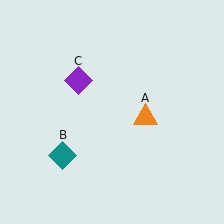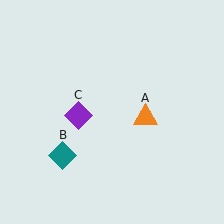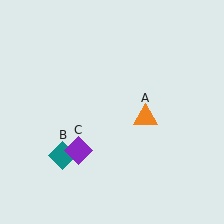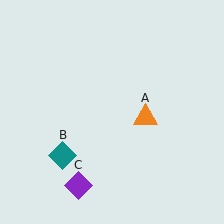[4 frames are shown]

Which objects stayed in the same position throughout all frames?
Orange triangle (object A) and teal diamond (object B) remained stationary.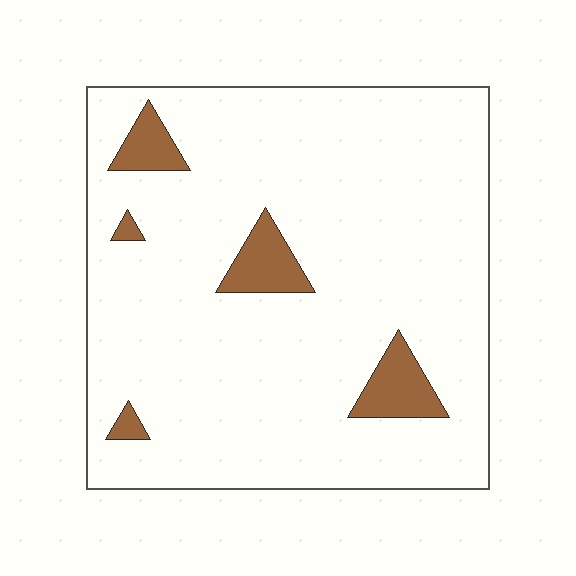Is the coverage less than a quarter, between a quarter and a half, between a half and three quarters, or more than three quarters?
Less than a quarter.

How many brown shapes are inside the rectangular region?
5.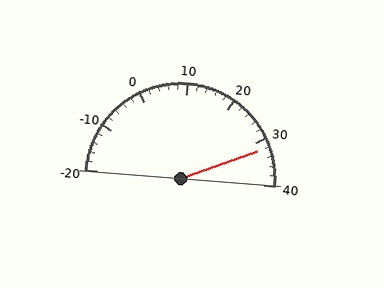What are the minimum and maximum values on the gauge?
The gauge ranges from -20 to 40.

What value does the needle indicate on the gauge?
The needle indicates approximately 32.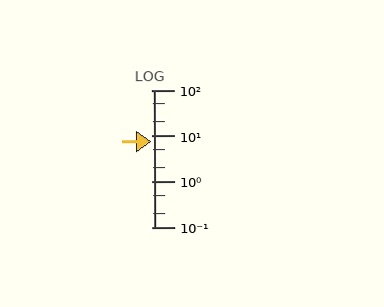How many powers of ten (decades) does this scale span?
The scale spans 3 decades, from 0.1 to 100.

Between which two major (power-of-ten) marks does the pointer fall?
The pointer is between 1 and 10.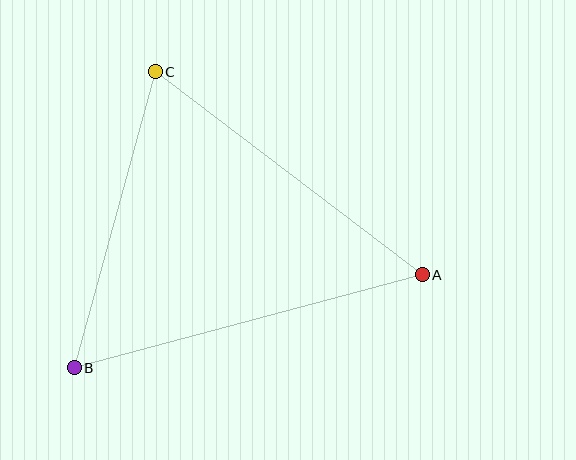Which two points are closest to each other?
Points B and C are closest to each other.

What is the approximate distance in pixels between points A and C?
The distance between A and C is approximately 335 pixels.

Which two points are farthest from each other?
Points A and B are farthest from each other.